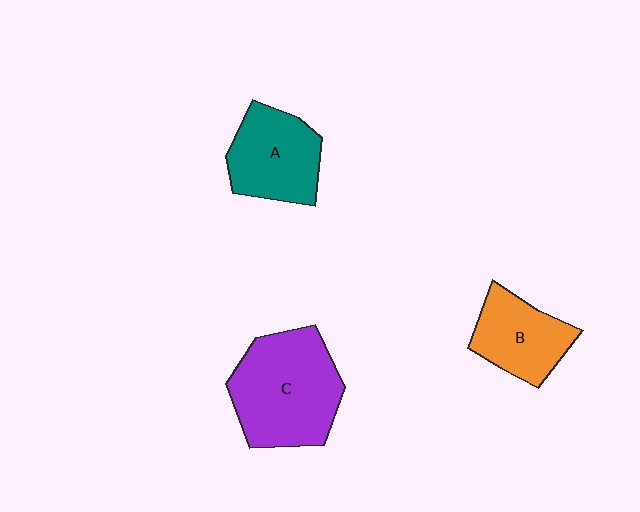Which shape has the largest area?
Shape C (purple).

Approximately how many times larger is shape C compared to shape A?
Approximately 1.5 times.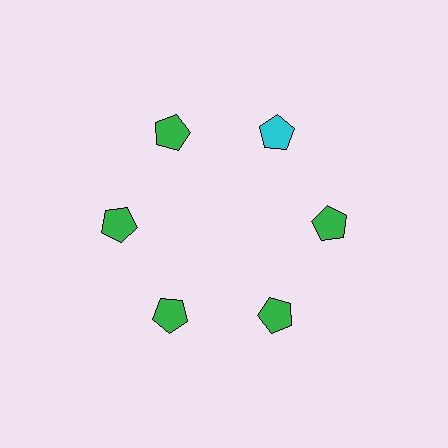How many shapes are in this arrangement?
There are 6 shapes arranged in a ring pattern.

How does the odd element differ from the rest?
It has a different color: cyan instead of green.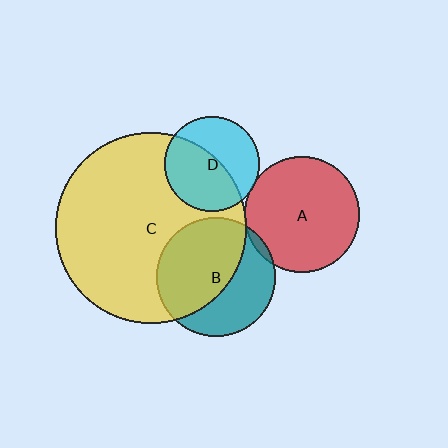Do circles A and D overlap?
Yes.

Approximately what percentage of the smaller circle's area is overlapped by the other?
Approximately 5%.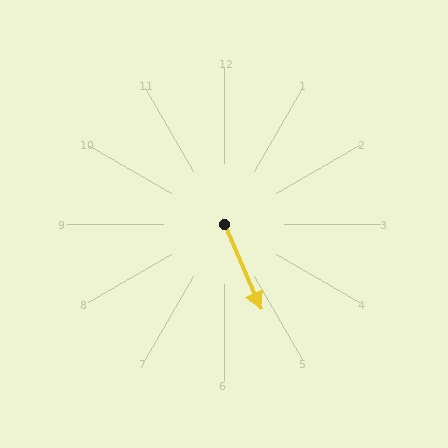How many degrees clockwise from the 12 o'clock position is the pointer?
Approximately 157 degrees.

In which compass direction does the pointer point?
Southeast.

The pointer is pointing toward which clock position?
Roughly 5 o'clock.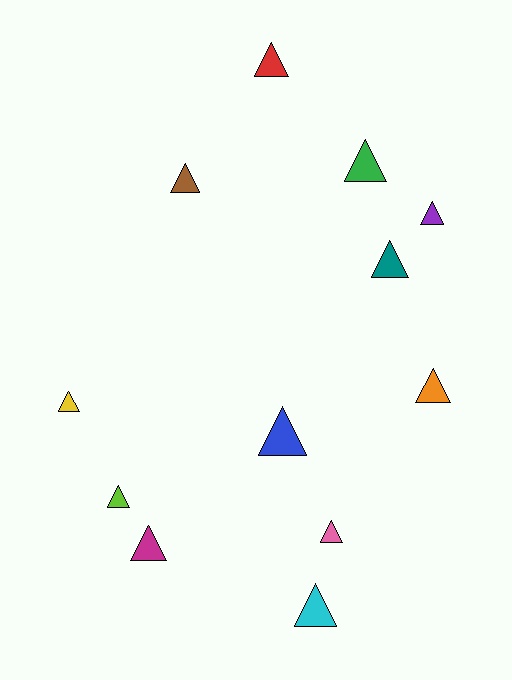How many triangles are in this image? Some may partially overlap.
There are 12 triangles.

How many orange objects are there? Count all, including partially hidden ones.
There is 1 orange object.